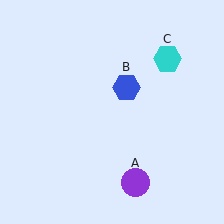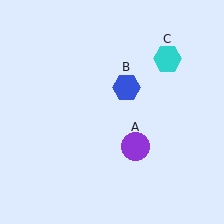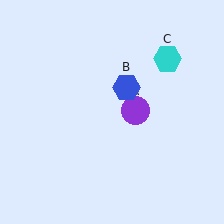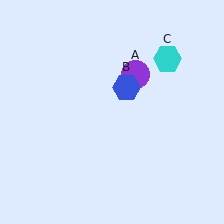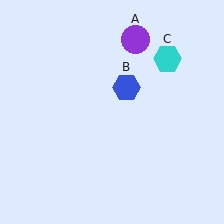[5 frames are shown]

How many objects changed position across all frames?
1 object changed position: purple circle (object A).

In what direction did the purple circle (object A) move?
The purple circle (object A) moved up.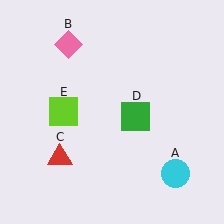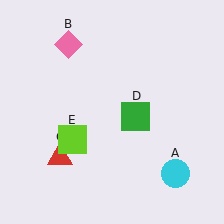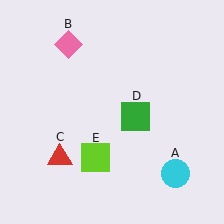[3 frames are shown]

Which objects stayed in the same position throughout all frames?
Cyan circle (object A) and pink diamond (object B) and red triangle (object C) and green square (object D) remained stationary.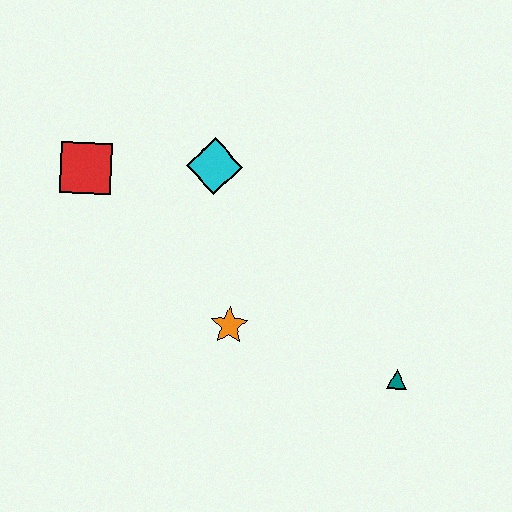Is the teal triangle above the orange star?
No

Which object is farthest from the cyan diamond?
The teal triangle is farthest from the cyan diamond.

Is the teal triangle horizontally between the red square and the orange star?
No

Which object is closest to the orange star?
The cyan diamond is closest to the orange star.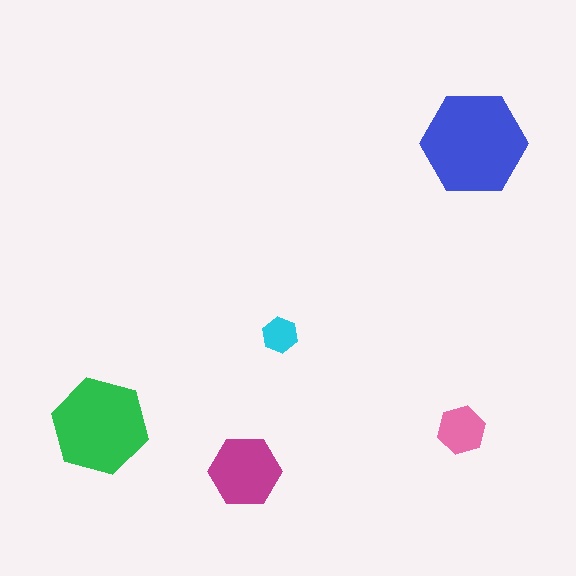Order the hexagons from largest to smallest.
the blue one, the green one, the magenta one, the pink one, the cyan one.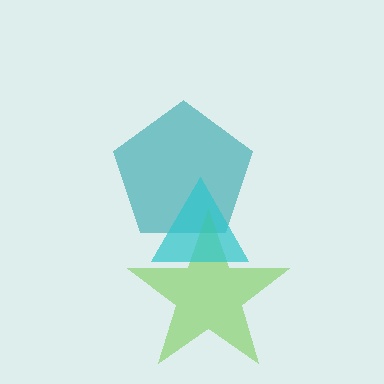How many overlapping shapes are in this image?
There are 3 overlapping shapes in the image.